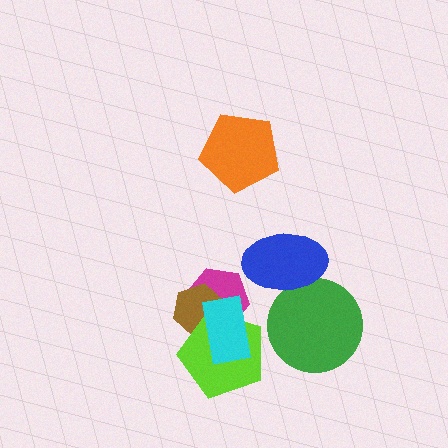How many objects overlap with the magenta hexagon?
3 objects overlap with the magenta hexagon.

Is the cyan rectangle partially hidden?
No, no other shape covers it.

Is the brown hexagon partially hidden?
Yes, it is partially covered by another shape.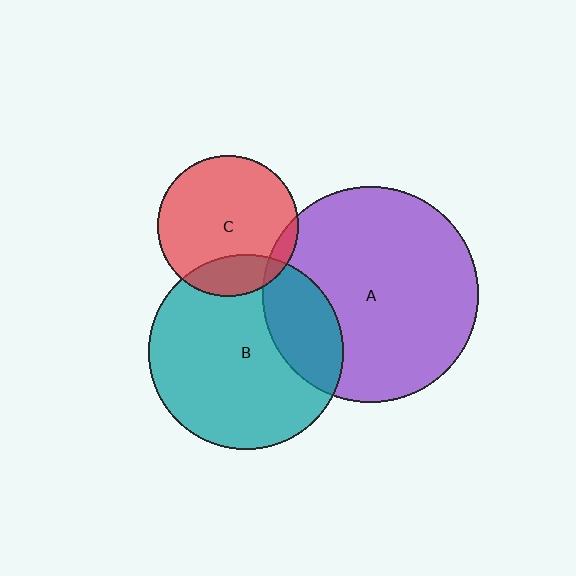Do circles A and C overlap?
Yes.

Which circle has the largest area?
Circle A (purple).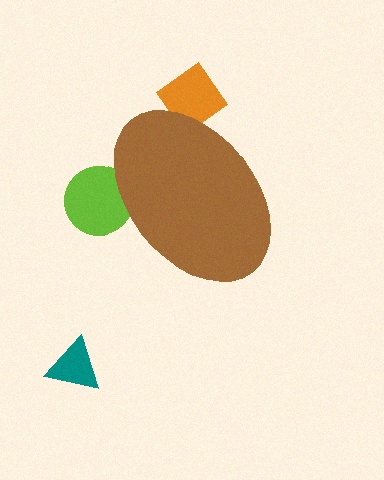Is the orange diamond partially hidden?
Yes, the orange diamond is partially hidden behind the brown ellipse.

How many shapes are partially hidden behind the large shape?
2 shapes are partially hidden.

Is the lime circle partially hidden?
Yes, the lime circle is partially hidden behind the brown ellipse.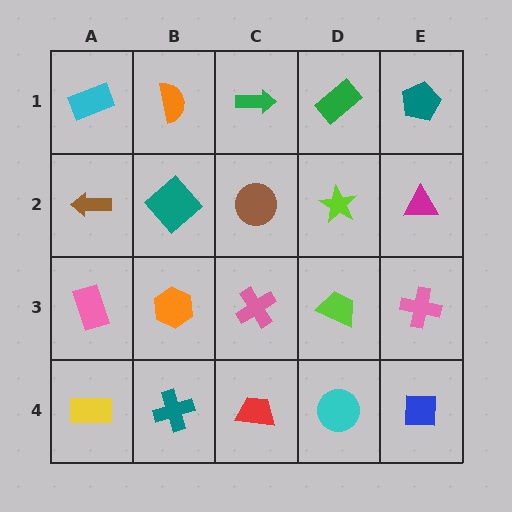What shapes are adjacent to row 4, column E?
A pink cross (row 3, column E), a cyan circle (row 4, column D).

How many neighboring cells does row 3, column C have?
4.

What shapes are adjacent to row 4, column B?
An orange hexagon (row 3, column B), a yellow rectangle (row 4, column A), a red trapezoid (row 4, column C).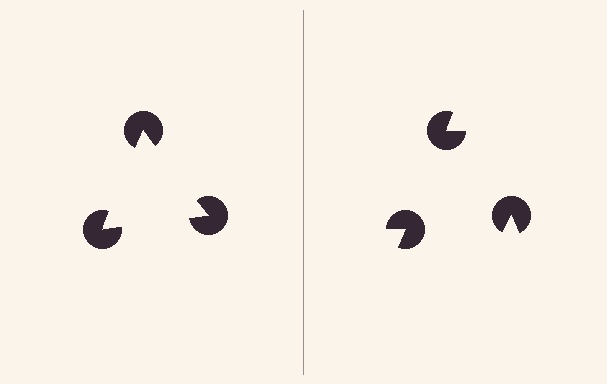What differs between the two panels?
The pac-man discs are positioned identically on both sides; only the wedge orientations differ. On the left they align to a triangle; on the right they are misaligned.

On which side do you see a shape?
An illusory triangle appears on the left side. On the right side the wedge cuts are rotated, so no coherent shape forms.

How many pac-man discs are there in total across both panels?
6 — 3 on each side.